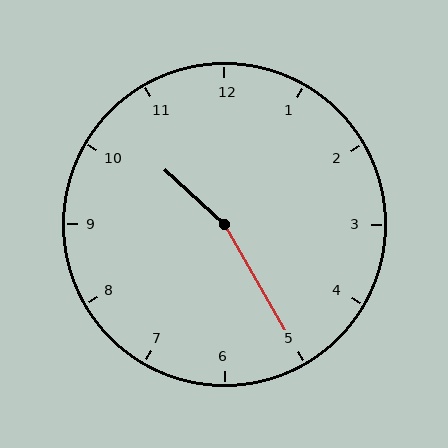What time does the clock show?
10:25.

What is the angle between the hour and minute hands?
Approximately 162 degrees.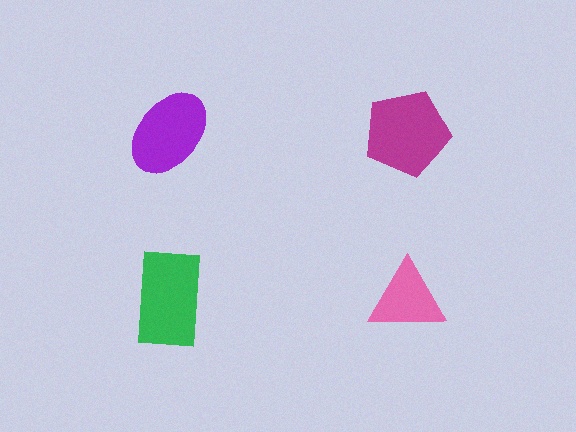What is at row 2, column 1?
A green rectangle.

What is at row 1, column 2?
A magenta pentagon.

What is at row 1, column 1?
A purple ellipse.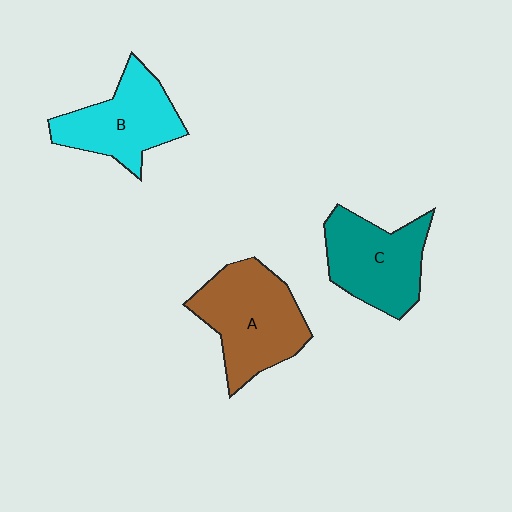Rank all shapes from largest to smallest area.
From largest to smallest: A (brown), C (teal), B (cyan).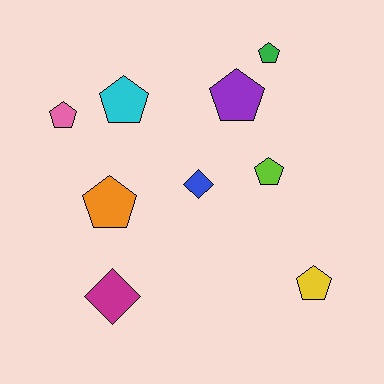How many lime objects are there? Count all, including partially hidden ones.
There is 1 lime object.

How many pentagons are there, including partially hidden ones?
There are 7 pentagons.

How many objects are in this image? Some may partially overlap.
There are 9 objects.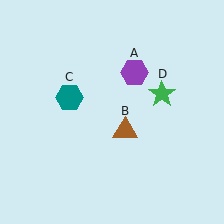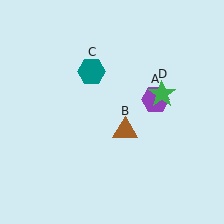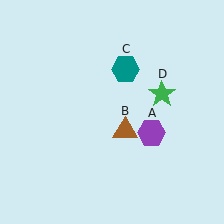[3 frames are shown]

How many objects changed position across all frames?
2 objects changed position: purple hexagon (object A), teal hexagon (object C).